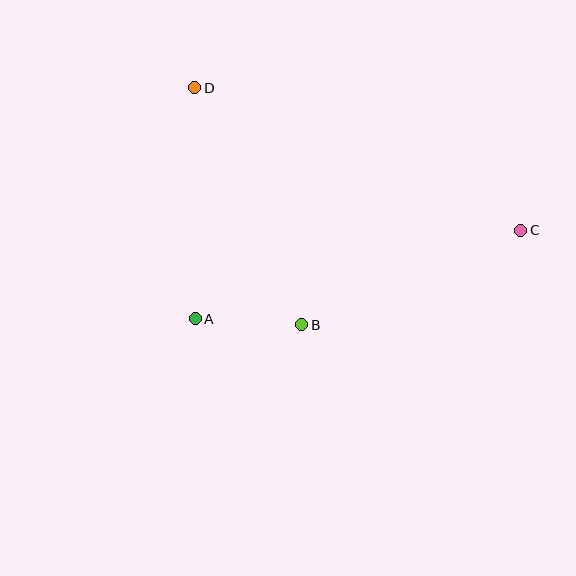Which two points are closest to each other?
Points A and B are closest to each other.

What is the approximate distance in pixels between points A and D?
The distance between A and D is approximately 231 pixels.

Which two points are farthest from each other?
Points C and D are farthest from each other.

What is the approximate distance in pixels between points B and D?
The distance between B and D is approximately 260 pixels.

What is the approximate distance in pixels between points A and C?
The distance between A and C is approximately 337 pixels.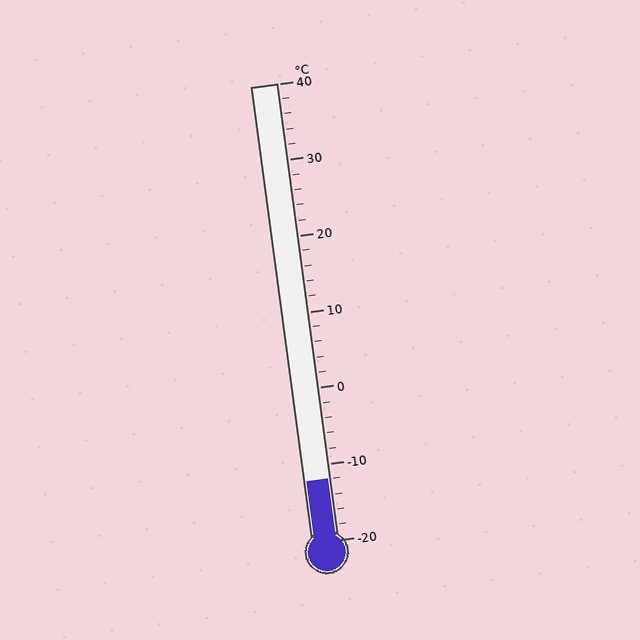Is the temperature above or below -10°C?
The temperature is below -10°C.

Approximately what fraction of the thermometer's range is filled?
The thermometer is filled to approximately 15% of its range.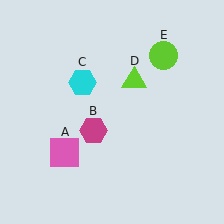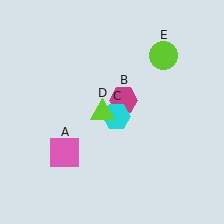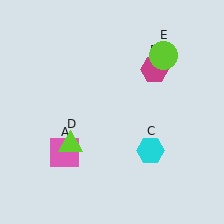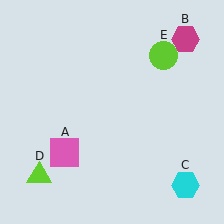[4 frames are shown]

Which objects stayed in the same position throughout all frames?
Pink square (object A) and lime circle (object E) remained stationary.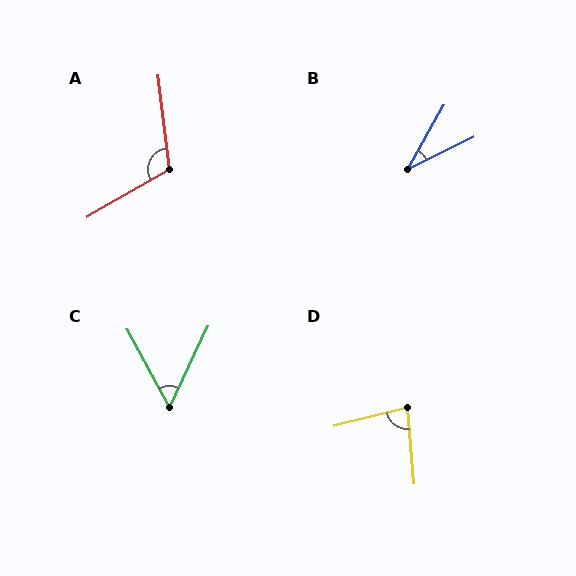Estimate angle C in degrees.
Approximately 54 degrees.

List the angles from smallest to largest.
B (34°), C (54°), D (80°), A (113°).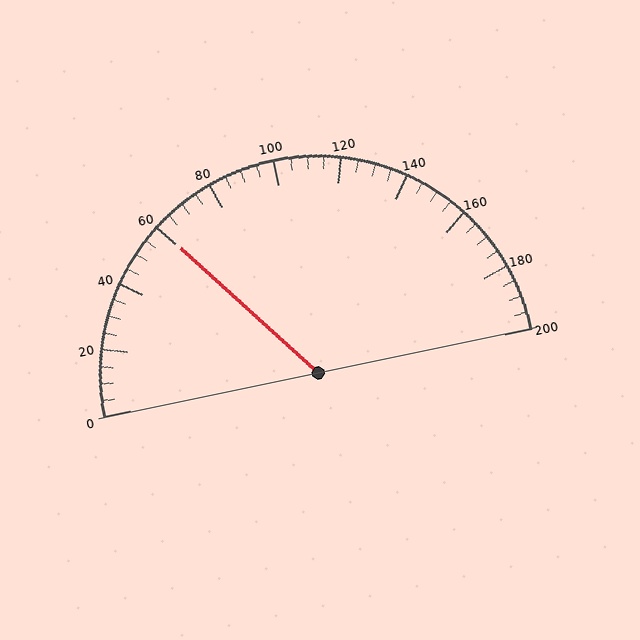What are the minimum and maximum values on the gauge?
The gauge ranges from 0 to 200.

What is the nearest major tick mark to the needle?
The nearest major tick mark is 60.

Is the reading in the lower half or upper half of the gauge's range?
The reading is in the lower half of the range (0 to 200).